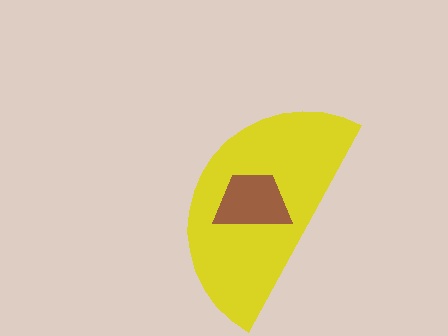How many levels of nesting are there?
2.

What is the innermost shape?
The brown trapezoid.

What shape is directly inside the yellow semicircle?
The brown trapezoid.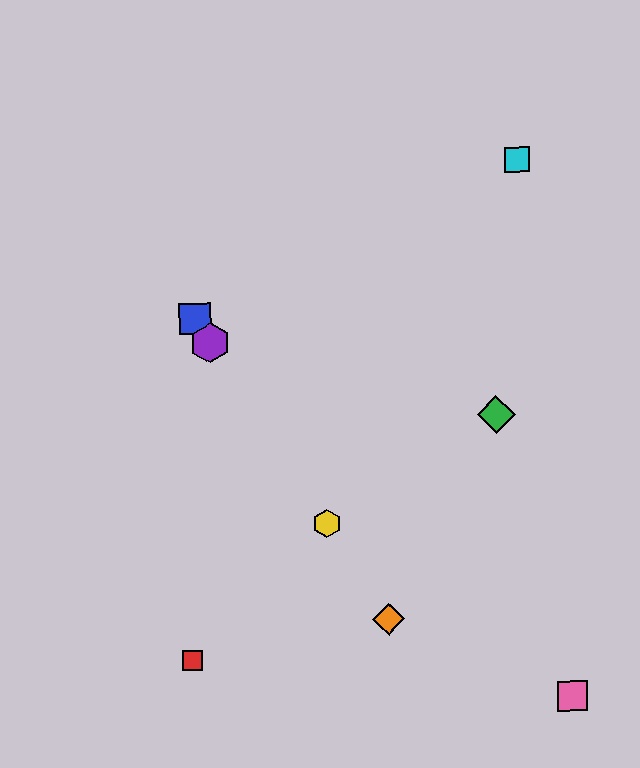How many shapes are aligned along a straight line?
4 shapes (the blue square, the yellow hexagon, the purple hexagon, the orange diamond) are aligned along a straight line.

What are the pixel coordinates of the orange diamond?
The orange diamond is at (389, 619).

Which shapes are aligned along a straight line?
The blue square, the yellow hexagon, the purple hexagon, the orange diamond are aligned along a straight line.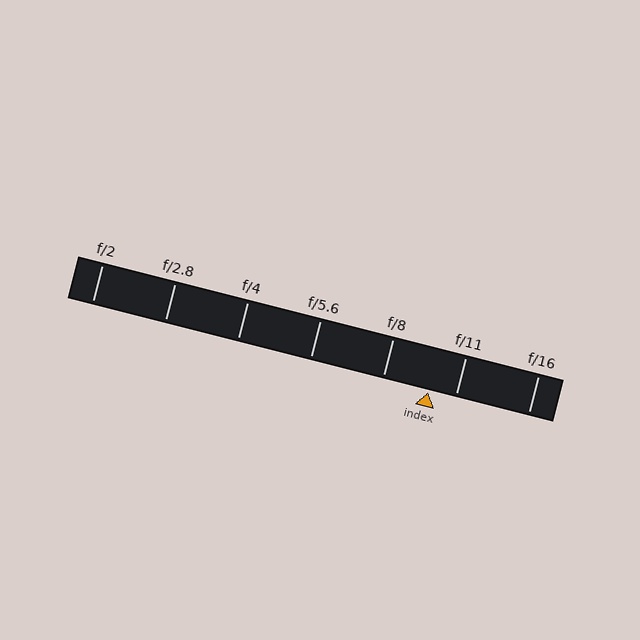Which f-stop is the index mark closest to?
The index mark is closest to f/11.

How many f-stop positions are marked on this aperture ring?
There are 7 f-stop positions marked.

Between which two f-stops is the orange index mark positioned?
The index mark is between f/8 and f/11.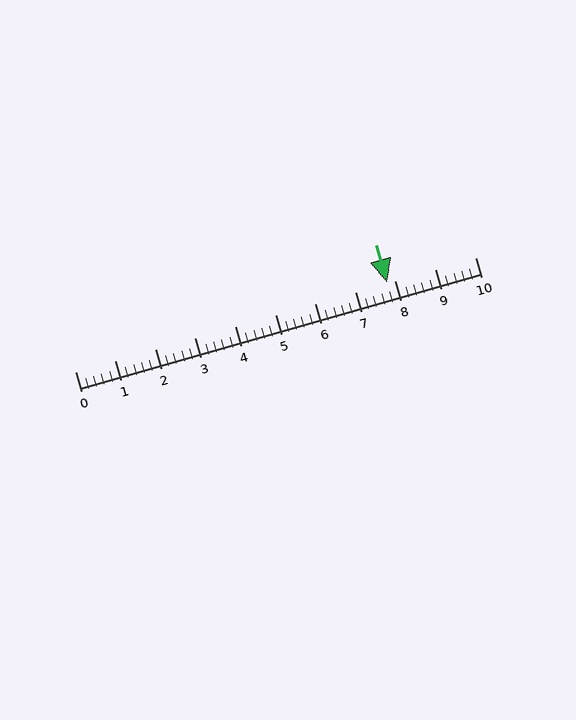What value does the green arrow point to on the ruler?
The green arrow points to approximately 7.8.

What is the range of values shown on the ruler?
The ruler shows values from 0 to 10.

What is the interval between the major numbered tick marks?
The major tick marks are spaced 1 units apart.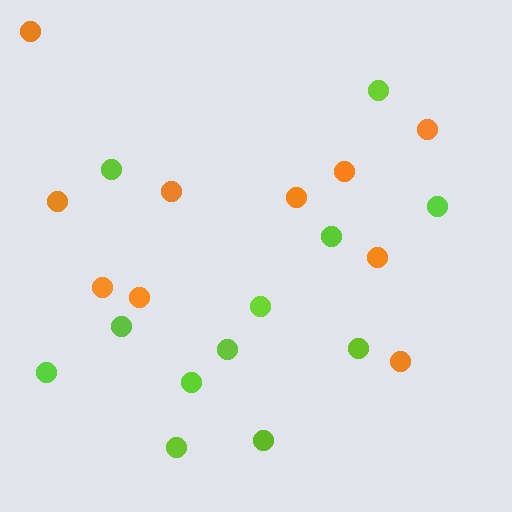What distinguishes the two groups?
There are 2 groups: one group of orange circles (10) and one group of lime circles (12).